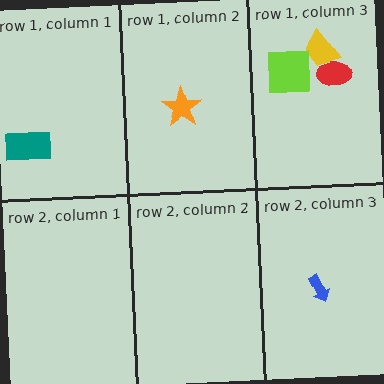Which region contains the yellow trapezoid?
The row 1, column 3 region.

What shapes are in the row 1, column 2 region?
The orange star.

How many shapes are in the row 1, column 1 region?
1.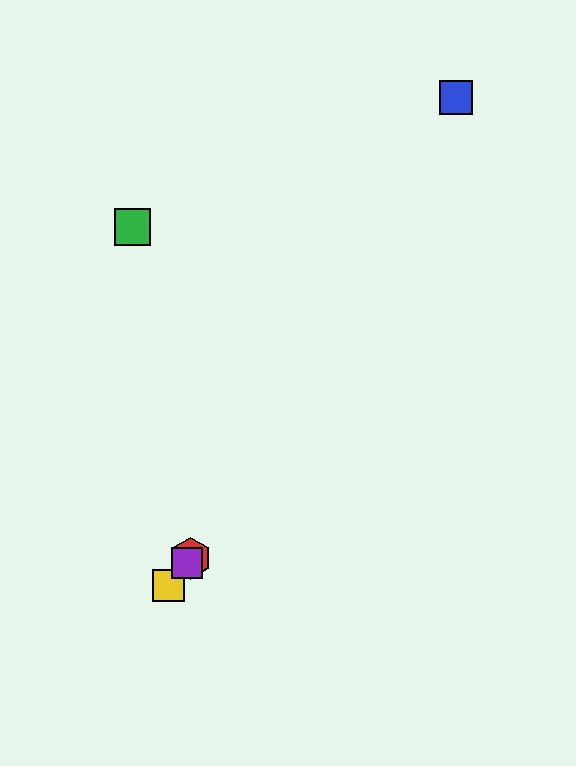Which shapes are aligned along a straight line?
The red hexagon, the yellow square, the purple square are aligned along a straight line.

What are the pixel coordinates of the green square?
The green square is at (133, 227).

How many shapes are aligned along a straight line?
3 shapes (the red hexagon, the yellow square, the purple square) are aligned along a straight line.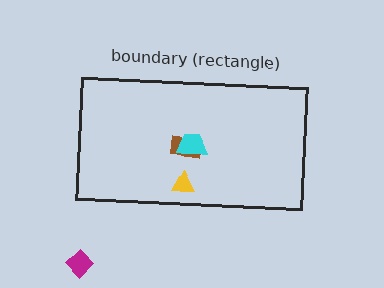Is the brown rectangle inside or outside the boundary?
Inside.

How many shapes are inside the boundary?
3 inside, 1 outside.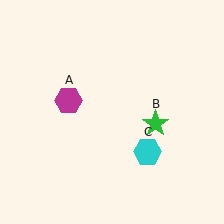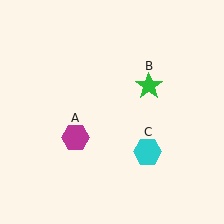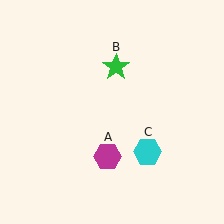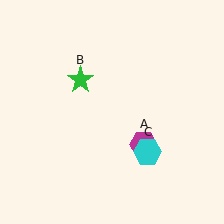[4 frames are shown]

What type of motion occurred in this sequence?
The magenta hexagon (object A), green star (object B) rotated counterclockwise around the center of the scene.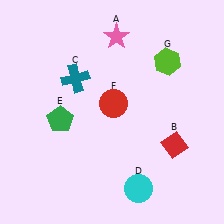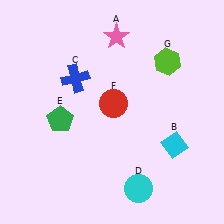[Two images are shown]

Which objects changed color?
B changed from red to cyan. C changed from teal to blue.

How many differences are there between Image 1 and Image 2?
There are 2 differences between the two images.